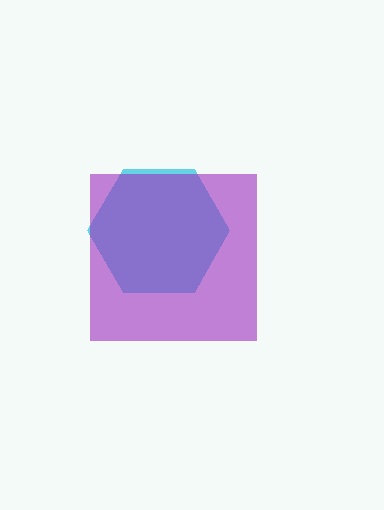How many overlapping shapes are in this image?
There are 2 overlapping shapes in the image.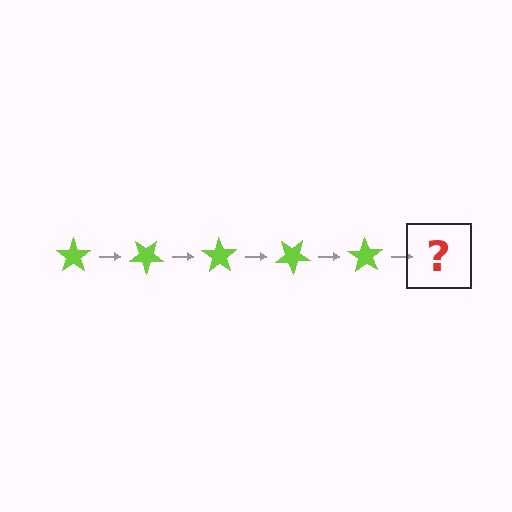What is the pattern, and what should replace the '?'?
The pattern is that the star rotates 35 degrees each step. The '?' should be a lime star rotated 175 degrees.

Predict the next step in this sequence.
The next step is a lime star rotated 175 degrees.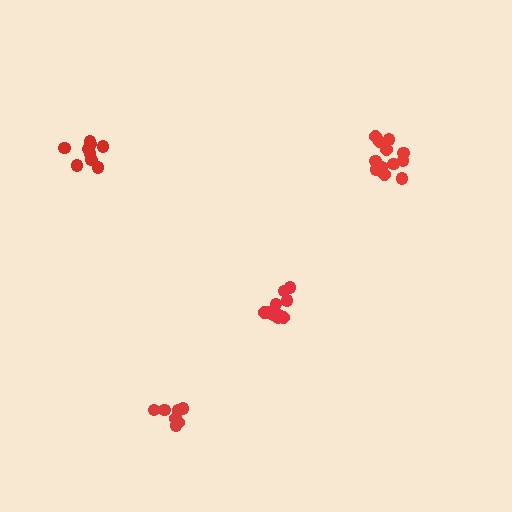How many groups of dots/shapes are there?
There are 4 groups.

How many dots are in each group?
Group 1: 10 dots, Group 2: 9 dots, Group 3: 12 dots, Group 4: 7 dots (38 total).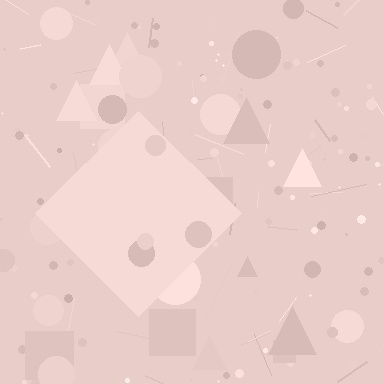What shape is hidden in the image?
A diamond is hidden in the image.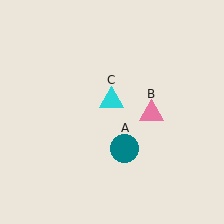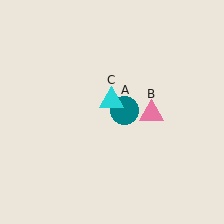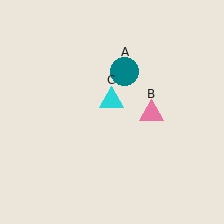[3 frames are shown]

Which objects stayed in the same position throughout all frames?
Pink triangle (object B) and cyan triangle (object C) remained stationary.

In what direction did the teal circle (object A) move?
The teal circle (object A) moved up.